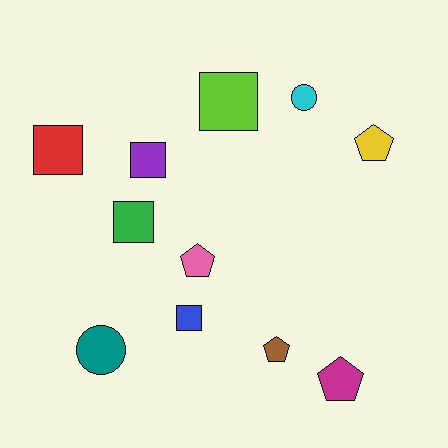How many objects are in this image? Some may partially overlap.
There are 11 objects.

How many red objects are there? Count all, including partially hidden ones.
There is 1 red object.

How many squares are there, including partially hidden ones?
There are 5 squares.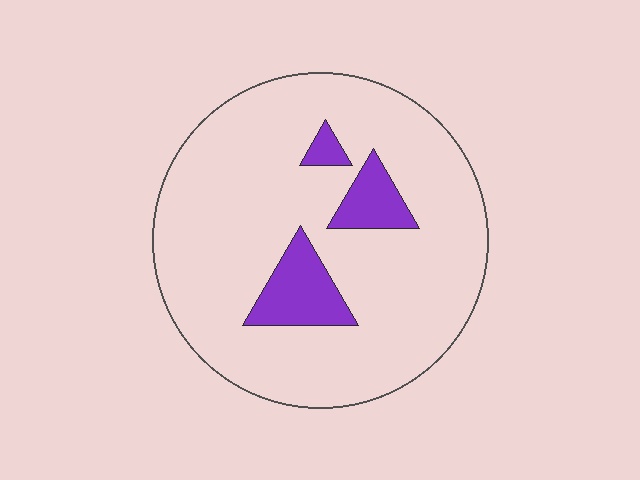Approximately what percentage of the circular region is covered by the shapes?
Approximately 10%.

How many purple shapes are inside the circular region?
3.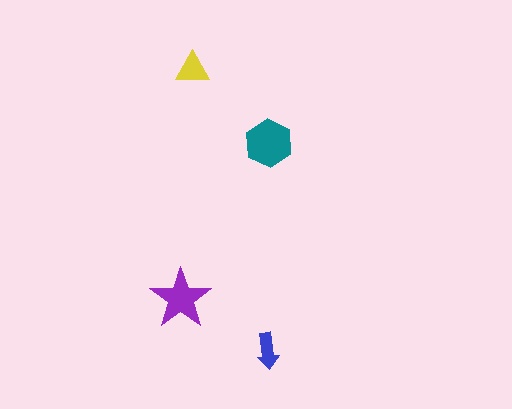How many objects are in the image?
There are 4 objects in the image.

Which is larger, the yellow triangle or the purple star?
The purple star.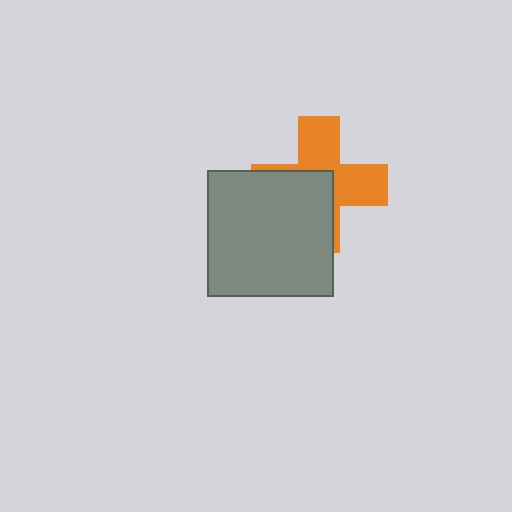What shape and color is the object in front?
The object in front is a gray square.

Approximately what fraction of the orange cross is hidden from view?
Roughly 48% of the orange cross is hidden behind the gray square.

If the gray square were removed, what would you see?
You would see the complete orange cross.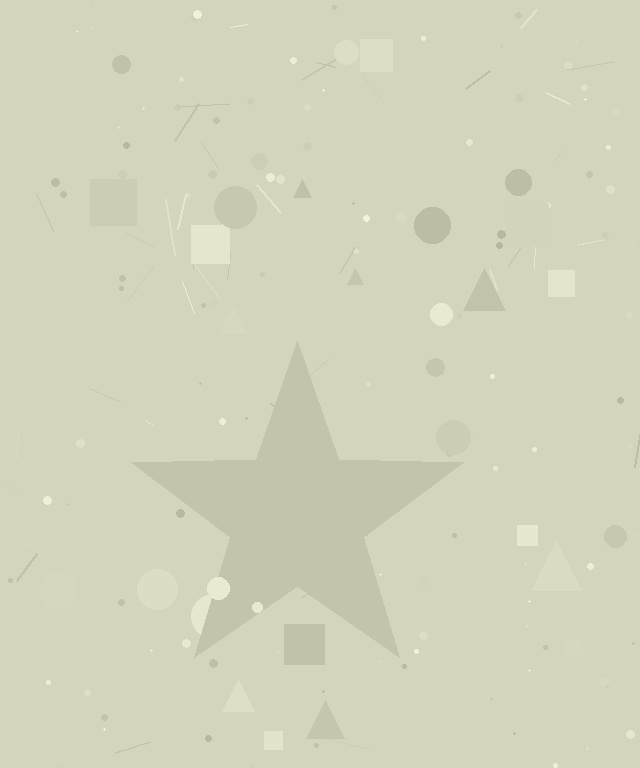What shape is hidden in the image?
A star is hidden in the image.